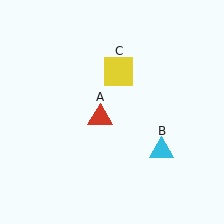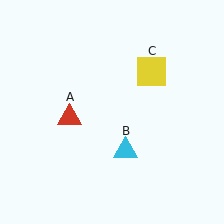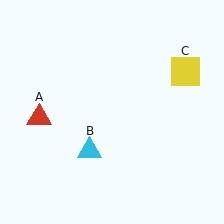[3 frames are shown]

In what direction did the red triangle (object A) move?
The red triangle (object A) moved left.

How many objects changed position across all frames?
3 objects changed position: red triangle (object A), cyan triangle (object B), yellow square (object C).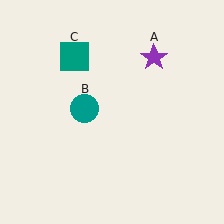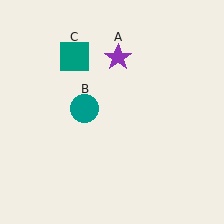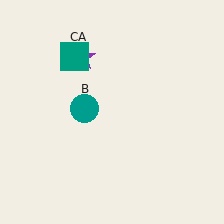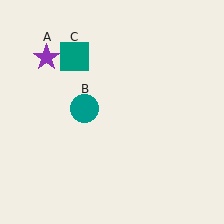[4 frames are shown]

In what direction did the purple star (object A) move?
The purple star (object A) moved left.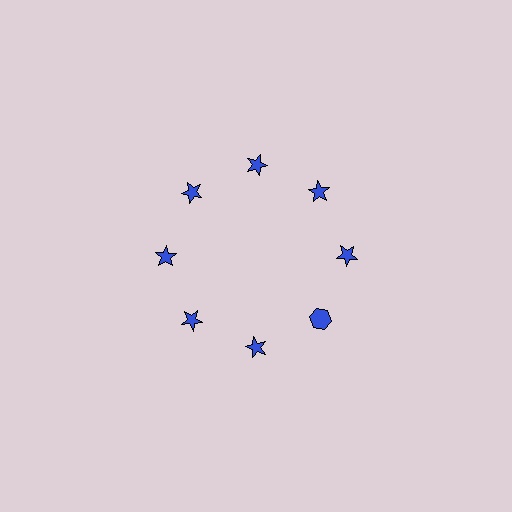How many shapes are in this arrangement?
There are 8 shapes arranged in a ring pattern.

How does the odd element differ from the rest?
It has a different shape: hexagon instead of star.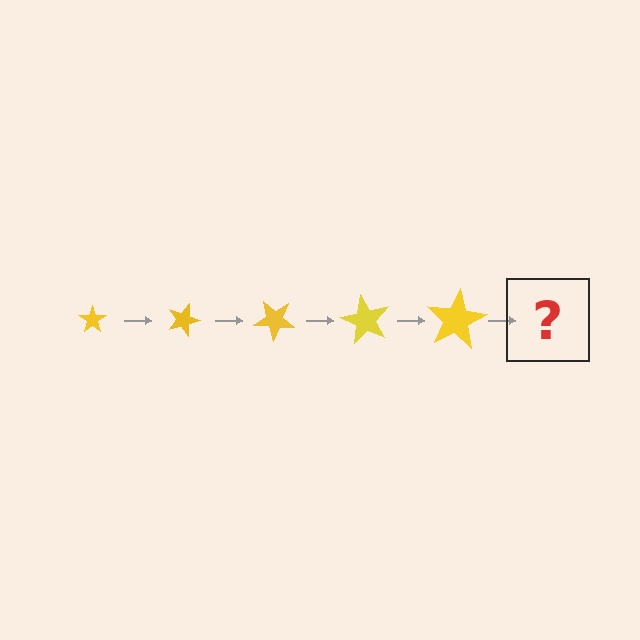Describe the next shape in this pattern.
It should be a star, larger than the previous one and rotated 100 degrees from the start.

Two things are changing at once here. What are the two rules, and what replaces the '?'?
The two rules are that the star grows larger each step and it rotates 20 degrees each step. The '?' should be a star, larger than the previous one and rotated 100 degrees from the start.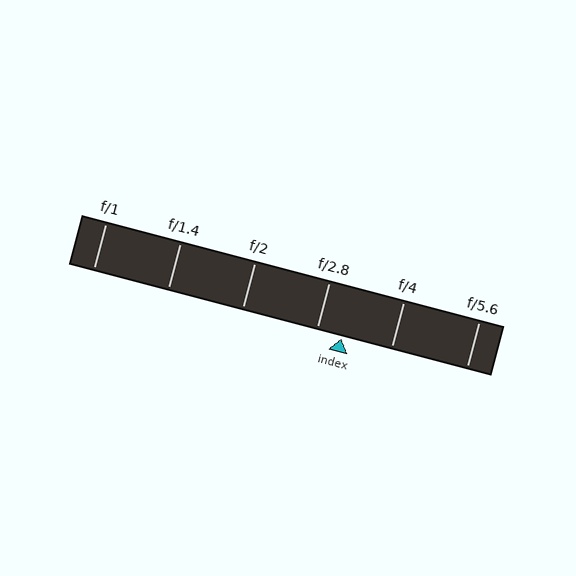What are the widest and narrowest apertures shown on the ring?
The widest aperture shown is f/1 and the narrowest is f/5.6.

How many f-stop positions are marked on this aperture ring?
There are 6 f-stop positions marked.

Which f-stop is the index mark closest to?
The index mark is closest to f/2.8.